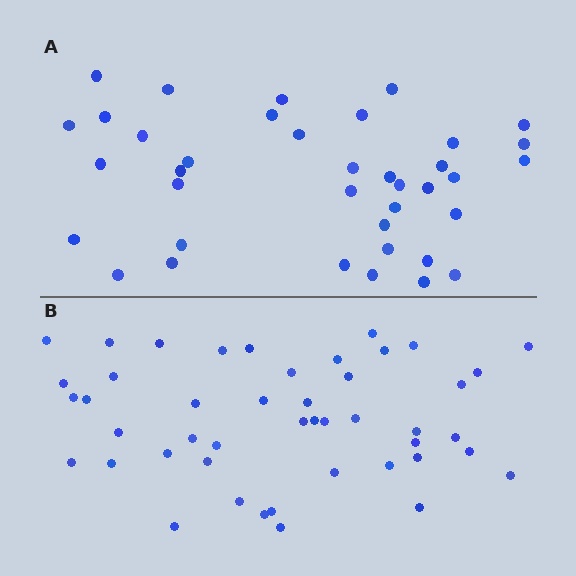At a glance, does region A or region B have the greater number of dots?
Region B (the bottom region) has more dots.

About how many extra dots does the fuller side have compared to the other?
Region B has roughly 8 or so more dots than region A.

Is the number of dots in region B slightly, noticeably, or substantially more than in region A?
Region B has only slightly more — the two regions are fairly close. The ratio is roughly 1.2 to 1.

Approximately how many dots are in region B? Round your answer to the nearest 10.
About 50 dots. (The exact count is 46, which rounds to 50.)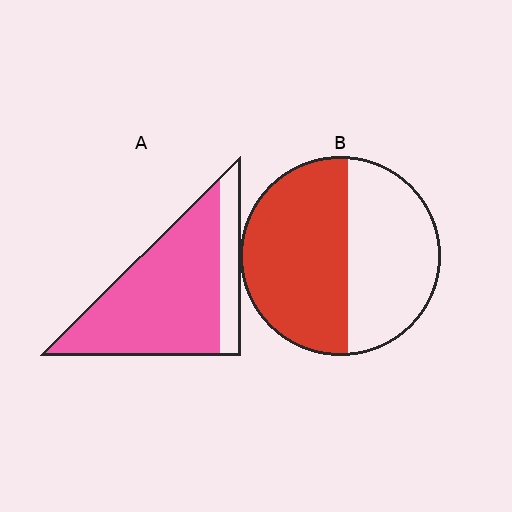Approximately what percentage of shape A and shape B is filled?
A is approximately 80% and B is approximately 55%.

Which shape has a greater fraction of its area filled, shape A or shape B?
Shape A.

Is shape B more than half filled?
Yes.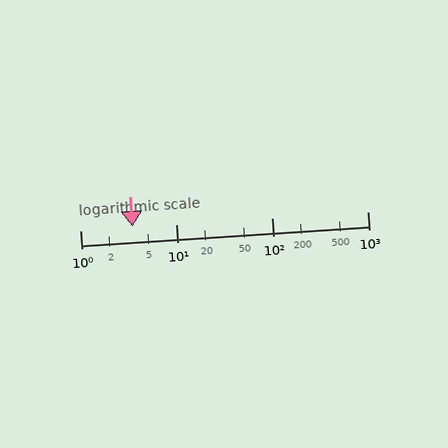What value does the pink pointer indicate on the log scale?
The pointer indicates approximately 3.5.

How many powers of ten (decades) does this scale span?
The scale spans 3 decades, from 1 to 1000.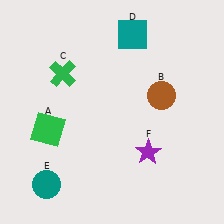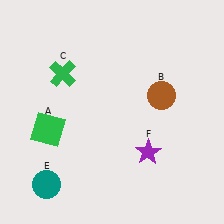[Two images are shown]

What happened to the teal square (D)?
The teal square (D) was removed in Image 2. It was in the top-right area of Image 1.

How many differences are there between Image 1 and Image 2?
There is 1 difference between the two images.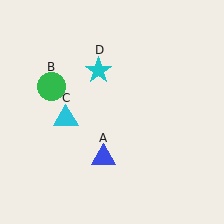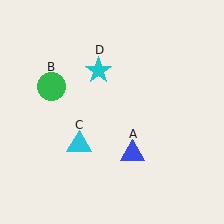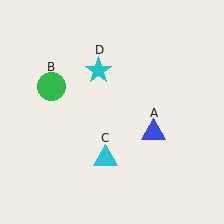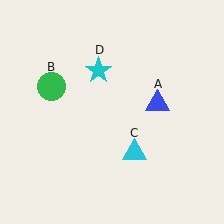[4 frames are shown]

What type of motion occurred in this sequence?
The blue triangle (object A), cyan triangle (object C) rotated counterclockwise around the center of the scene.